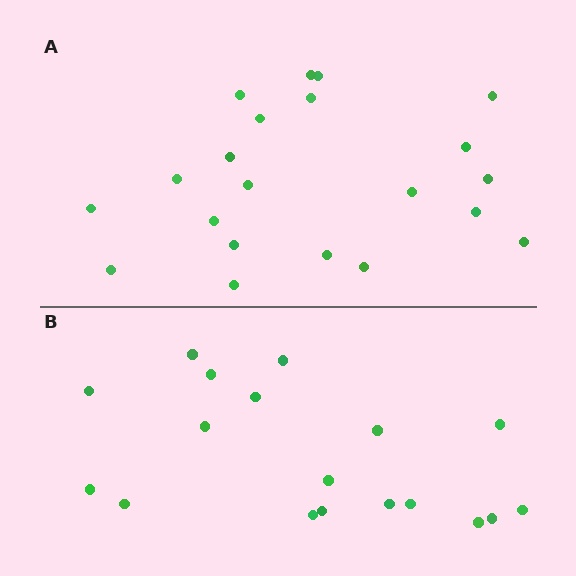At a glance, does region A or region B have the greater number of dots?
Region A (the top region) has more dots.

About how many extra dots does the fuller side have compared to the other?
Region A has just a few more — roughly 2 or 3 more dots than region B.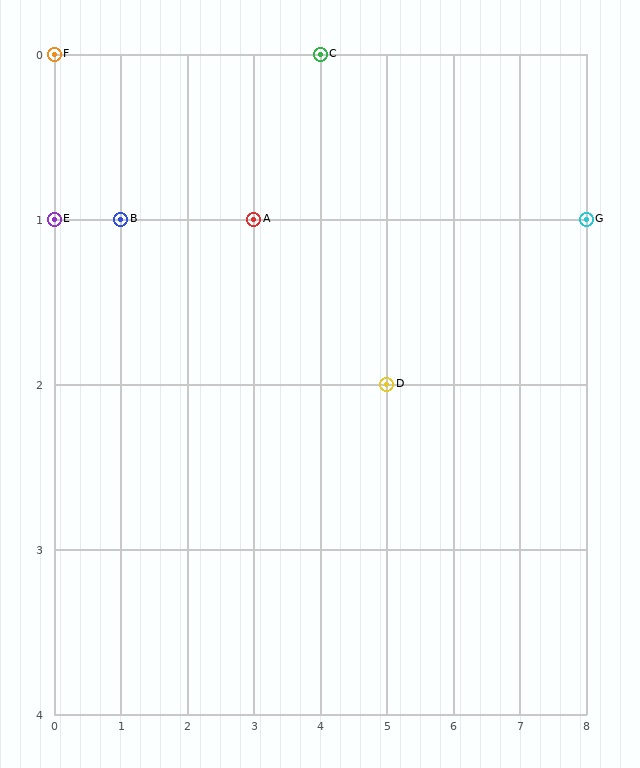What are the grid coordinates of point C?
Point C is at grid coordinates (4, 0).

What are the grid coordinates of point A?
Point A is at grid coordinates (3, 1).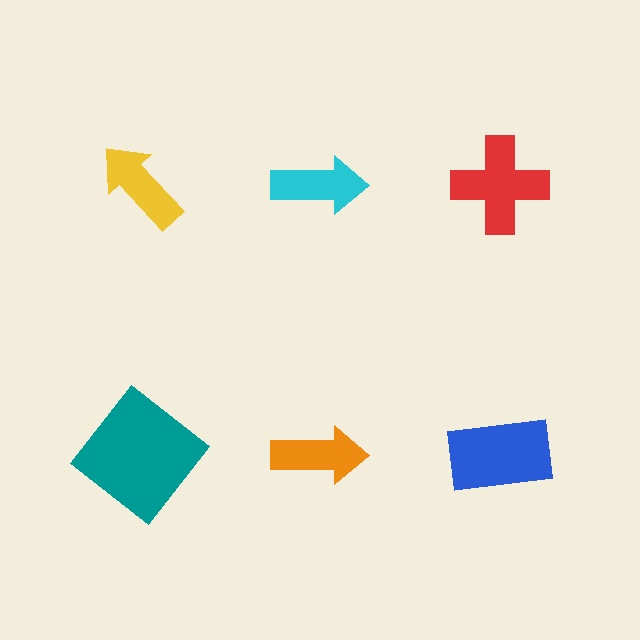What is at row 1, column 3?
A red cross.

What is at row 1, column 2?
A cyan arrow.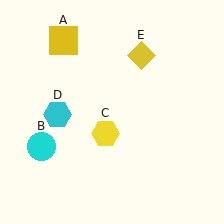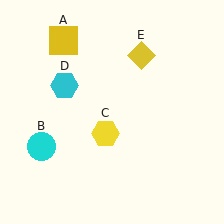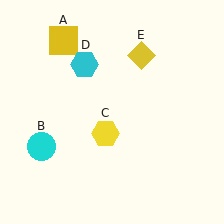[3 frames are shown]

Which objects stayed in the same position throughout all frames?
Yellow square (object A) and cyan circle (object B) and yellow hexagon (object C) and yellow diamond (object E) remained stationary.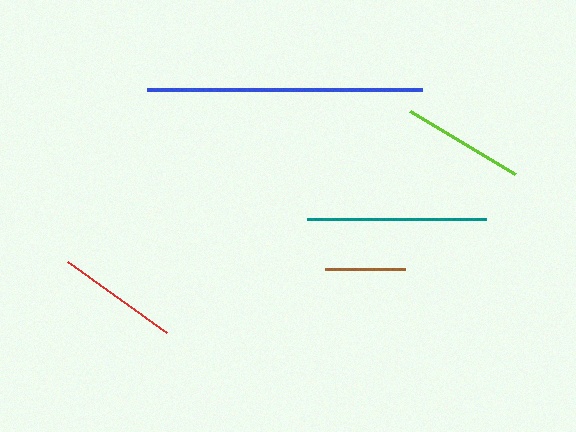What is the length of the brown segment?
The brown segment is approximately 80 pixels long.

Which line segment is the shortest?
The brown line is the shortest at approximately 80 pixels.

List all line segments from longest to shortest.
From longest to shortest: blue, teal, lime, red, brown.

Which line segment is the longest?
The blue line is the longest at approximately 275 pixels.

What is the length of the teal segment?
The teal segment is approximately 179 pixels long.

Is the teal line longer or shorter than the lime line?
The teal line is longer than the lime line.